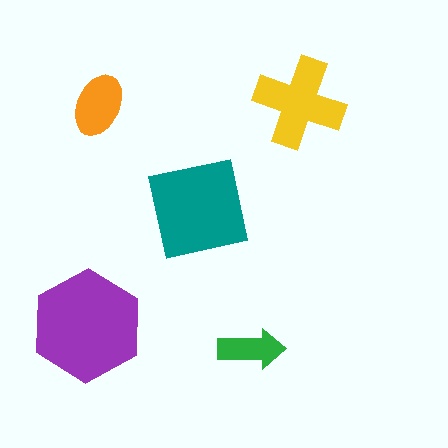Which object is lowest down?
The green arrow is bottommost.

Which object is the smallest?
The green arrow.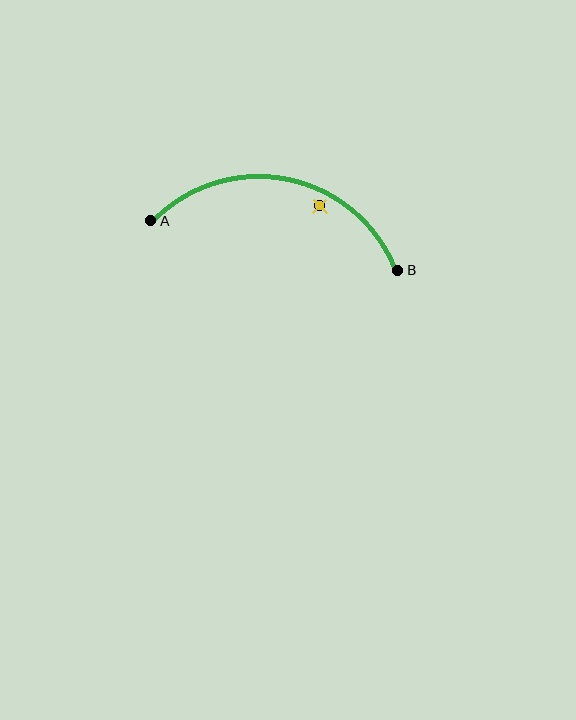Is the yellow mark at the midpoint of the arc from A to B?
No — the yellow mark does not lie on the arc at all. It sits slightly inside the curve.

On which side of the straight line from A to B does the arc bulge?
The arc bulges above the straight line connecting A and B.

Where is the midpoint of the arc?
The arc midpoint is the point on the curve farthest from the straight line joining A and B. It sits above that line.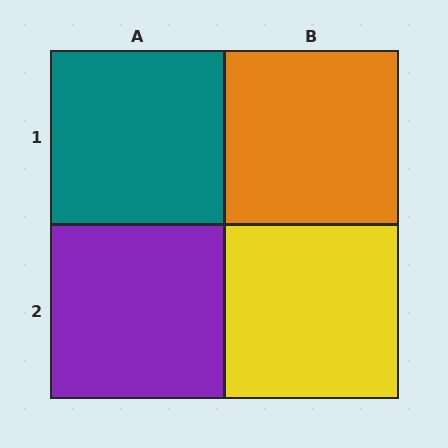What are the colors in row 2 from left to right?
Purple, yellow.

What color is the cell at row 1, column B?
Orange.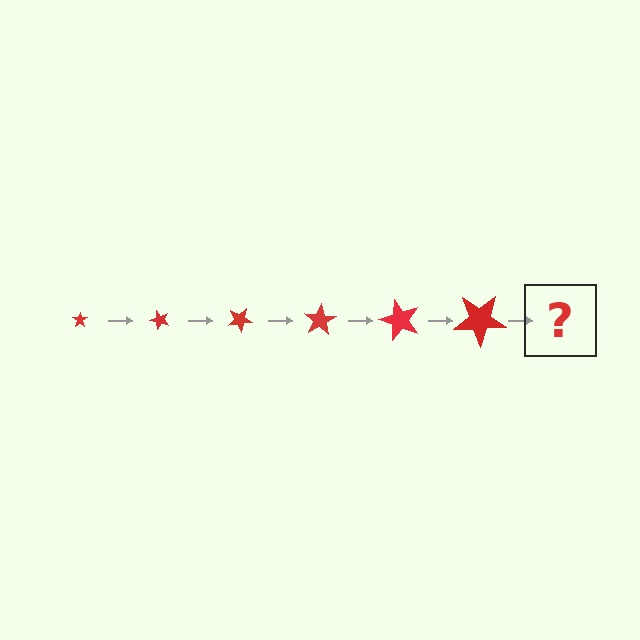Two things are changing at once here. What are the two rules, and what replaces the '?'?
The two rules are that the star grows larger each step and it rotates 50 degrees each step. The '?' should be a star, larger than the previous one and rotated 300 degrees from the start.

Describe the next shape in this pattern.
It should be a star, larger than the previous one and rotated 300 degrees from the start.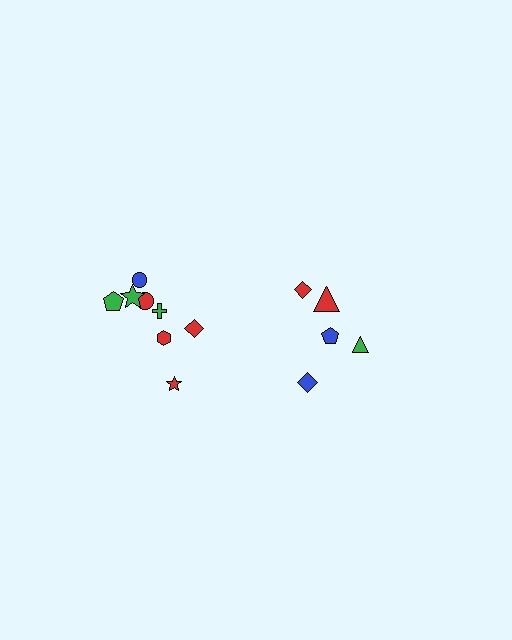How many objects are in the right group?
There are 5 objects.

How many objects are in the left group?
There are 8 objects.